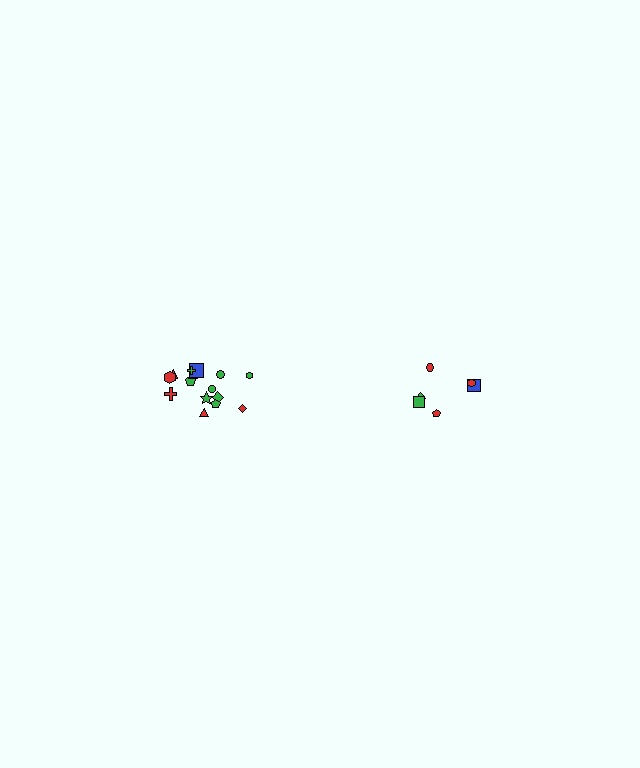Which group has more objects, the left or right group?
The left group.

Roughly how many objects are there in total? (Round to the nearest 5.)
Roughly 20 objects in total.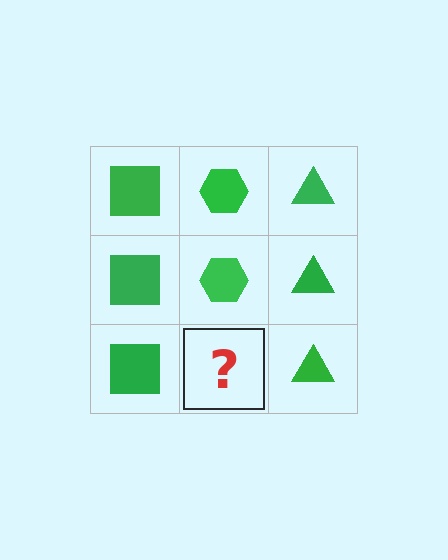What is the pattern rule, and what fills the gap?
The rule is that each column has a consistent shape. The gap should be filled with a green hexagon.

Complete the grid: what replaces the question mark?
The question mark should be replaced with a green hexagon.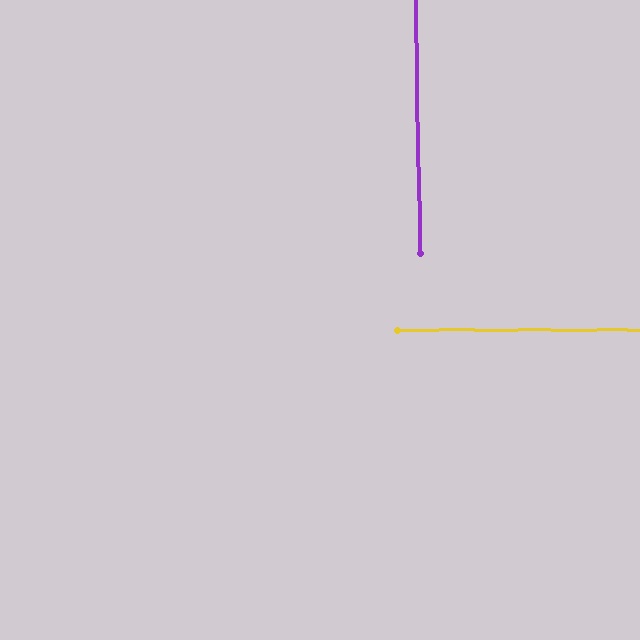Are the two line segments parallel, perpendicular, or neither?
Perpendicular — they meet at approximately 89°.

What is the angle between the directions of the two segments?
Approximately 89 degrees.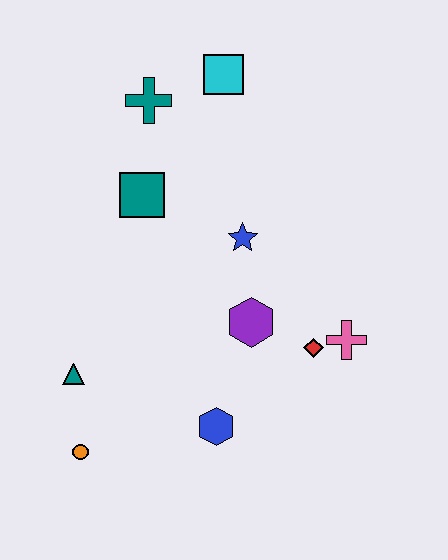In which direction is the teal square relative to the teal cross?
The teal square is below the teal cross.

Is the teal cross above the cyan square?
No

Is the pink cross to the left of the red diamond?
No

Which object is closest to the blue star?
The purple hexagon is closest to the blue star.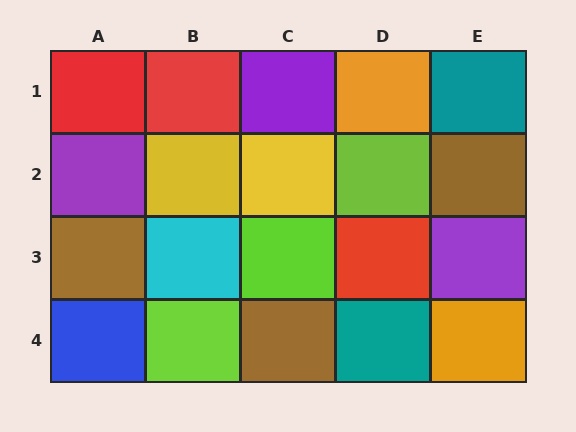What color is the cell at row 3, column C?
Lime.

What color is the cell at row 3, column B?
Cyan.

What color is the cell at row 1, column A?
Red.